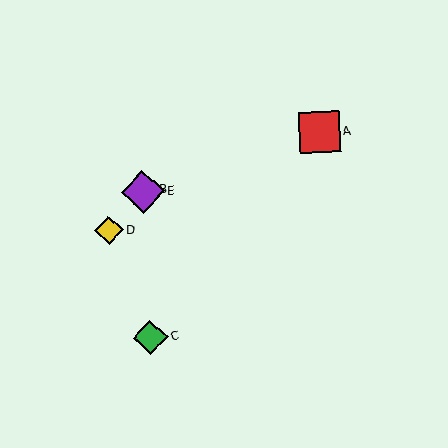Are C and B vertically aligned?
Yes, both are at x≈151.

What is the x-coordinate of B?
Object B is at x≈143.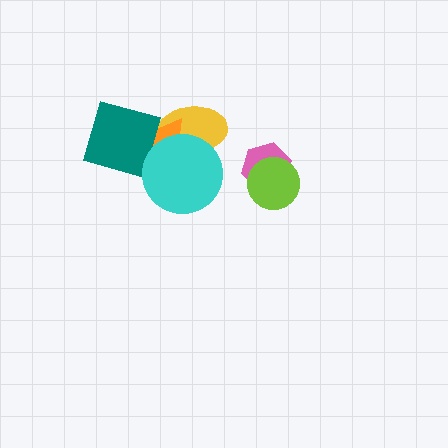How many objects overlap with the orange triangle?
3 objects overlap with the orange triangle.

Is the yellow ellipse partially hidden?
Yes, it is partially covered by another shape.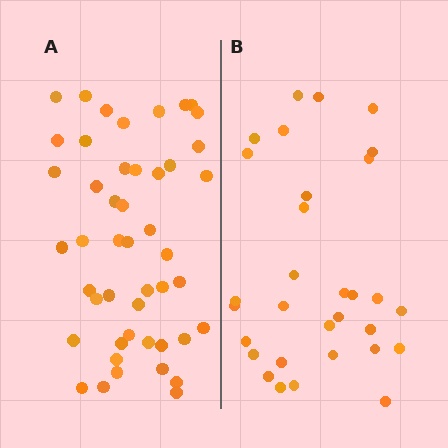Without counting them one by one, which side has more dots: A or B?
Region A (the left region) has more dots.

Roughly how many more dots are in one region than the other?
Region A has approximately 15 more dots than region B.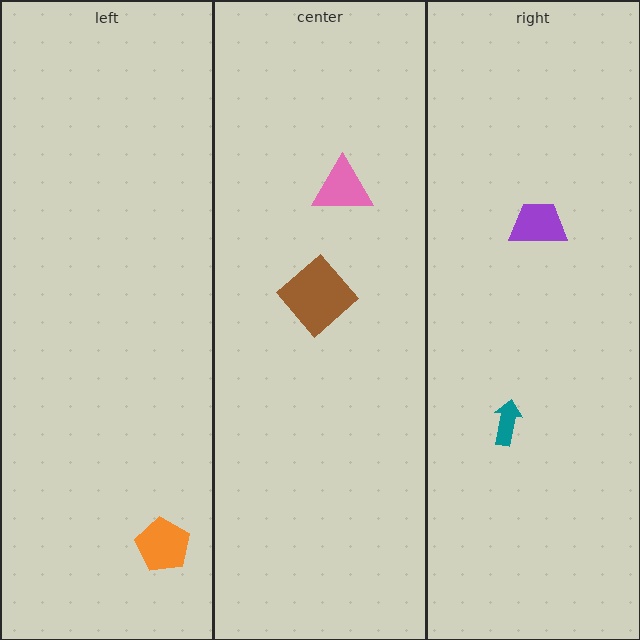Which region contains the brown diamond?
The center region.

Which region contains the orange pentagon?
The left region.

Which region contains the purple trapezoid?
The right region.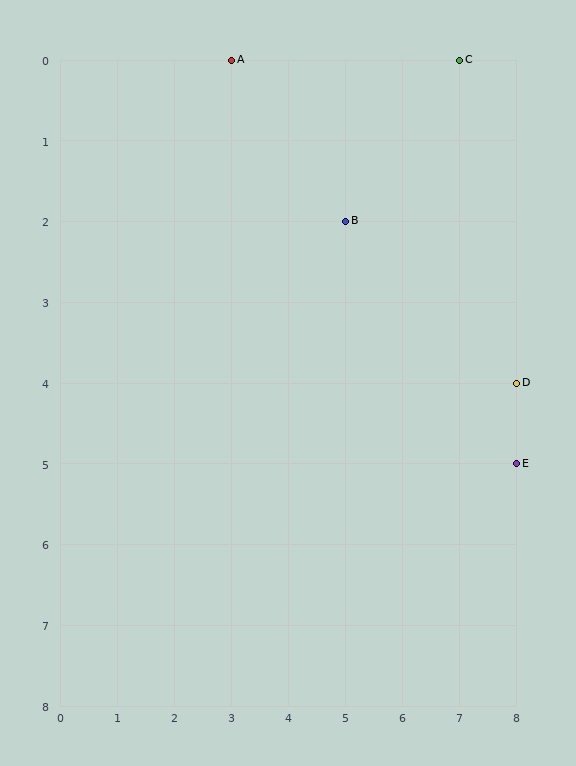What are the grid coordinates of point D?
Point D is at grid coordinates (8, 4).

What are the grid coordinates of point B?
Point B is at grid coordinates (5, 2).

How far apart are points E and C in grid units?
Points E and C are 1 column and 5 rows apart (about 5.1 grid units diagonally).